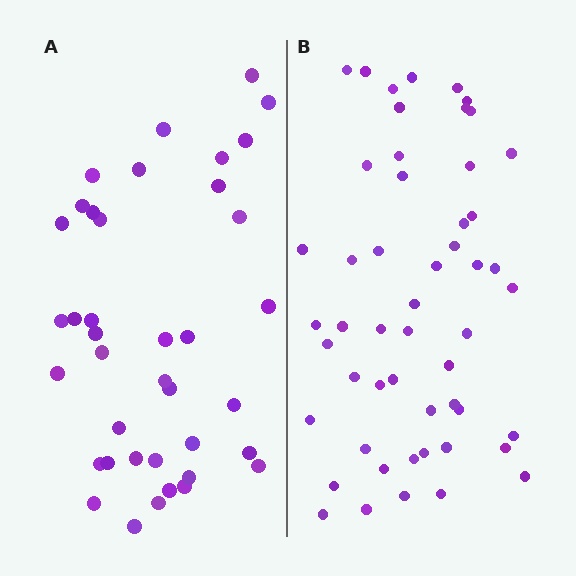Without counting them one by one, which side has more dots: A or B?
Region B (the right region) has more dots.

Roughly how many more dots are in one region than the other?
Region B has approximately 15 more dots than region A.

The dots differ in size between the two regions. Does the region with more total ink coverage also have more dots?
No. Region A has more total ink coverage because its dots are larger, but region B actually contains more individual dots. Total area can be misleading — the number of items is what matters here.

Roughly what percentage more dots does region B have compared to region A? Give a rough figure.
About 35% more.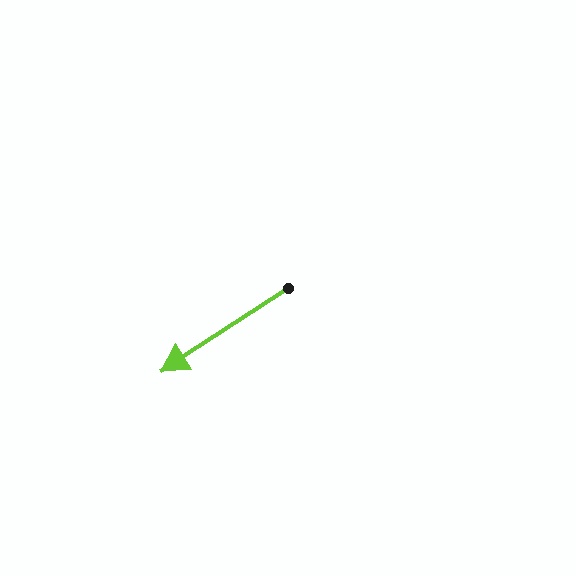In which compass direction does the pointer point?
Southwest.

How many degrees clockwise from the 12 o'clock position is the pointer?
Approximately 237 degrees.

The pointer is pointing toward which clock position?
Roughly 8 o'clock.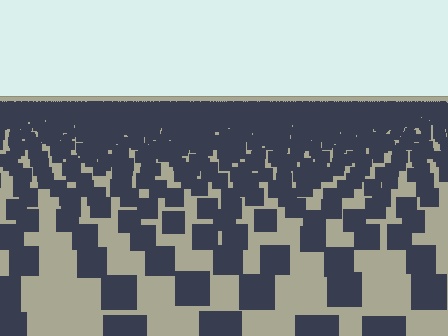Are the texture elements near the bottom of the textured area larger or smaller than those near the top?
Larger. Near the bottom, elements are closer to the viewer and appear at a bigger on-screen size.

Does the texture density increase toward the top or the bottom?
Density increases toward the top.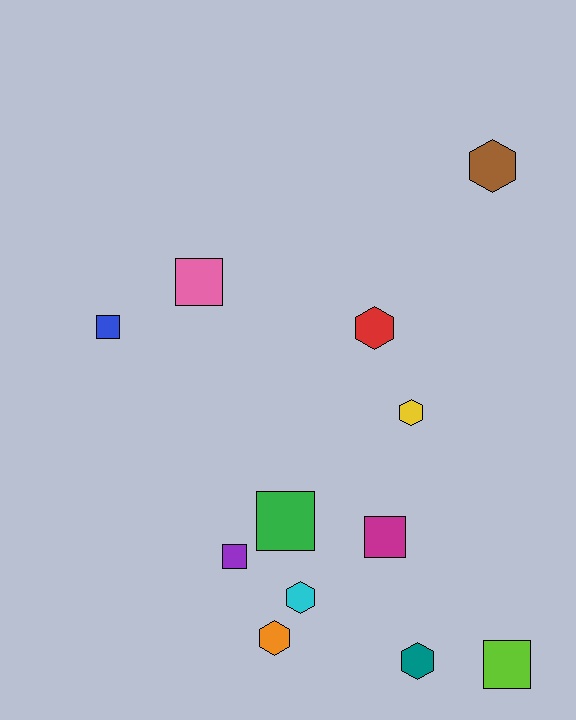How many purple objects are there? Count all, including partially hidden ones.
There is 1 purple object.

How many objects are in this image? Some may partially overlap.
There are 12 objects.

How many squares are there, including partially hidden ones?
There are 6 squares.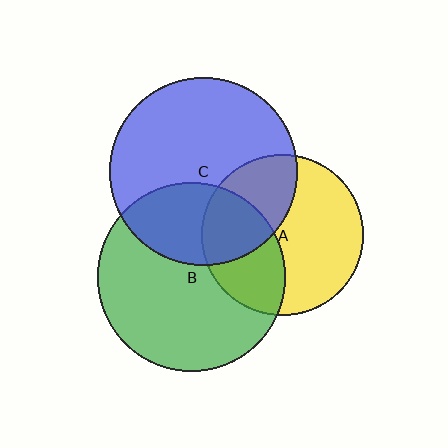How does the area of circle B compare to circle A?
Approximately 1.4 times.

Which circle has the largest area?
Circle B (green).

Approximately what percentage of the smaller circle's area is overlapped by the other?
Approximately 35%.